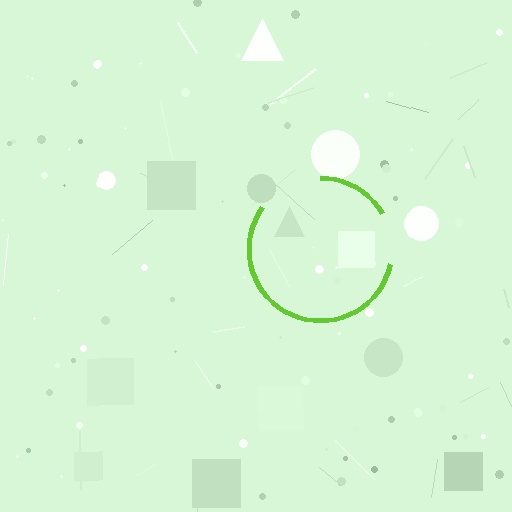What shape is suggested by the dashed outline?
The dashed outline suggests a circle.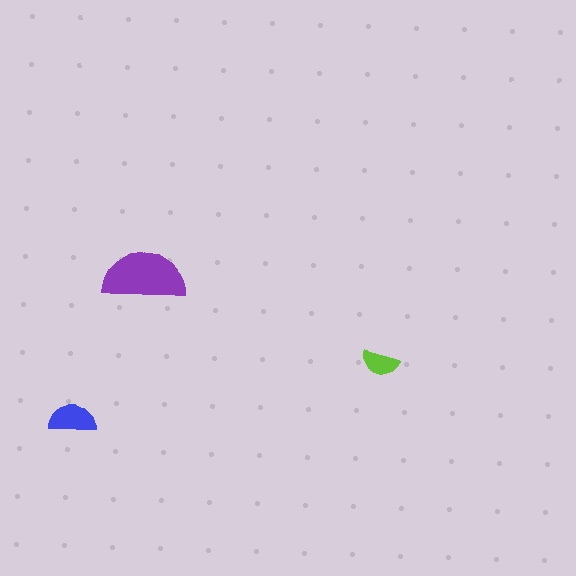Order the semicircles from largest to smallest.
the purple one, the blue one, the lime one.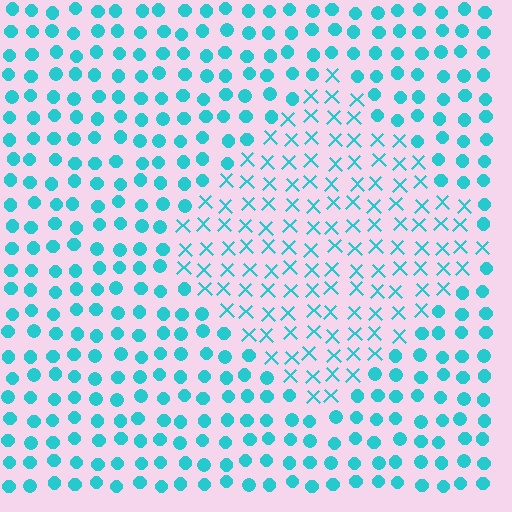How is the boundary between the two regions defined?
The boundary is defined by a change in element shape: X marks inside vs. circles outside. All elements share the same color and spacing.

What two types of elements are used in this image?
The image uses X marks inside the diamond region and circles outside it.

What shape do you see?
I see a diamond.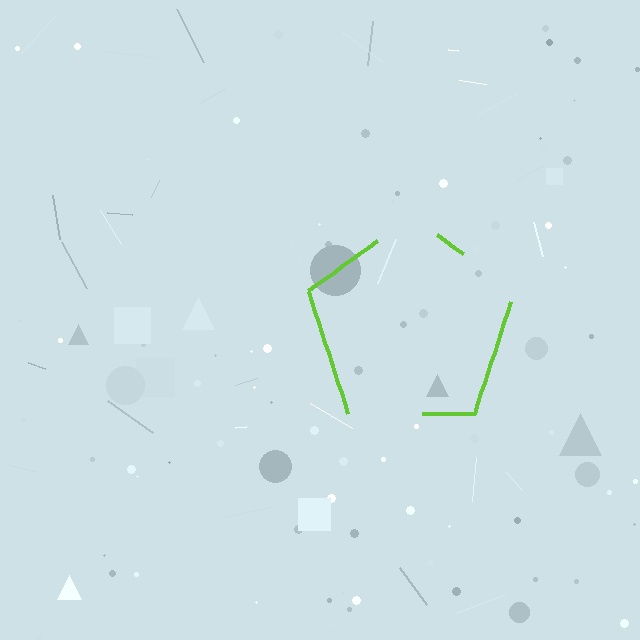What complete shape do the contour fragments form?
The contour fragments form a pentagon.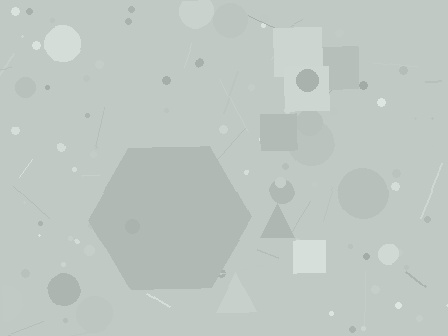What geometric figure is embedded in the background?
A hexagon is embedded in the background.